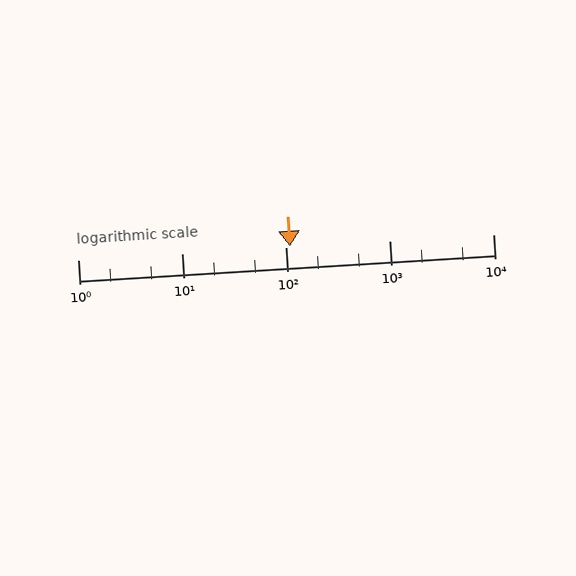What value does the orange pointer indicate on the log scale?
The pointer indicates approximately 110.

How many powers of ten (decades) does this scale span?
The scale spans 4 decades, from 1 to 10000.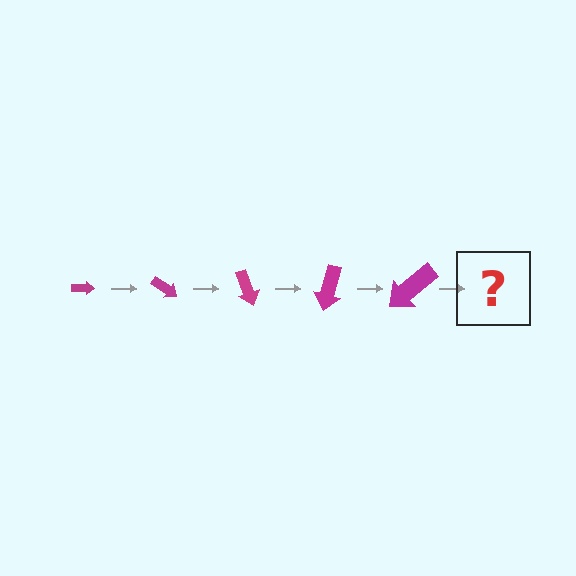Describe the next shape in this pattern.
It should be an arrow, larger than the previous one and rotated 175 degrees from the start.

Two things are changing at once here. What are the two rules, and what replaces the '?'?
The two rules are that the arrow grows larger each step and it rotates 35 degrees each step. The '?' should be an arrow, larger than the previous one and rotated 175 degrees from the start.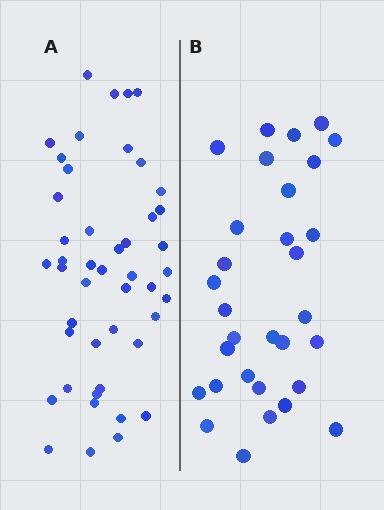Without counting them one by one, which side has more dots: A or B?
Region A (the left region) has more dots.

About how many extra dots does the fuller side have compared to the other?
Region A has approximately 15 more dots than region B.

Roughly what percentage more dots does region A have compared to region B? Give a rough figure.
About 50% more.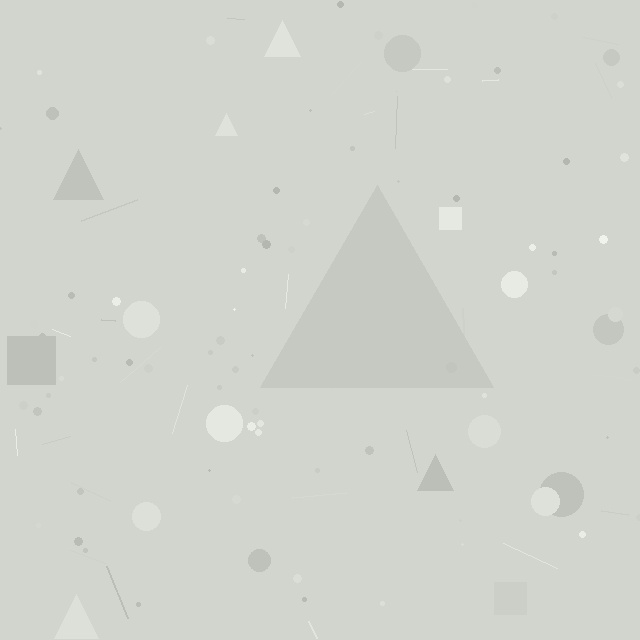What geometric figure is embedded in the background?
A triangle is embedded in the background.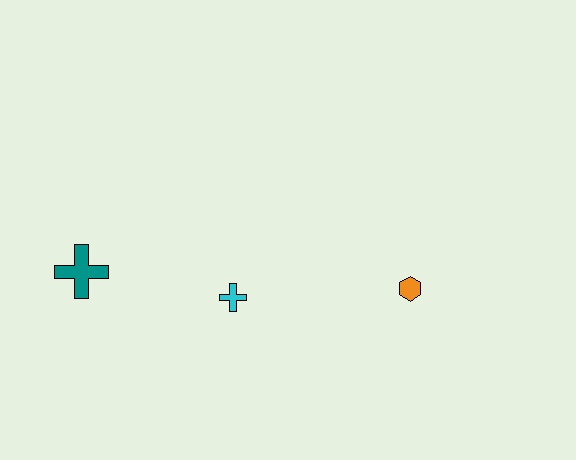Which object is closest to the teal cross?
The cyan cross is closest to the teal cross.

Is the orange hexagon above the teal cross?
No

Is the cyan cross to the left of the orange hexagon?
Yes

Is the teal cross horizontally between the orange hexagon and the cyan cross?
No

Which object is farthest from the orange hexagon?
The teal cross is farthest from the orange hexagon.